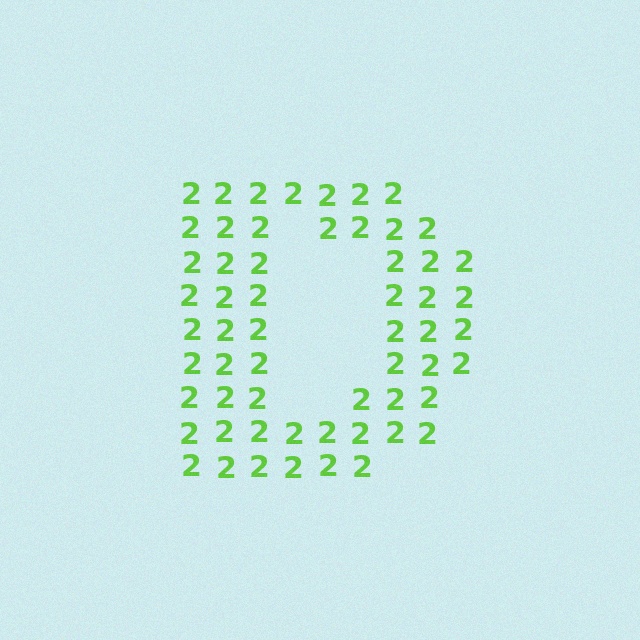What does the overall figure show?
The overall figure shows the letter D.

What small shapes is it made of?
It is made of small digit 2's.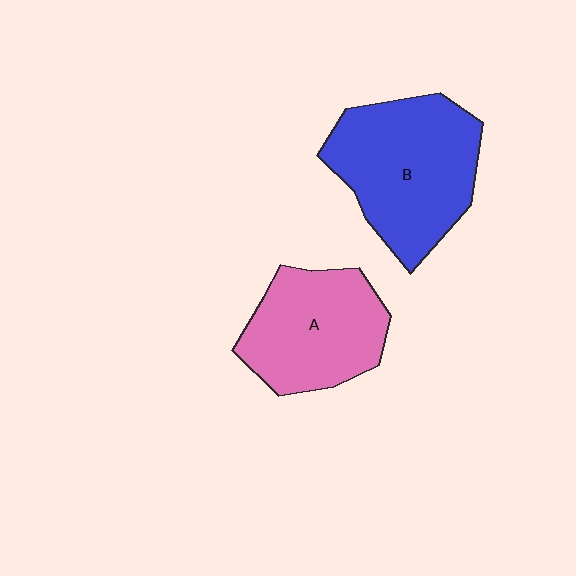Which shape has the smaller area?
Shape A (pink).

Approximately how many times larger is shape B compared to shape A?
Approximately 1.3 times.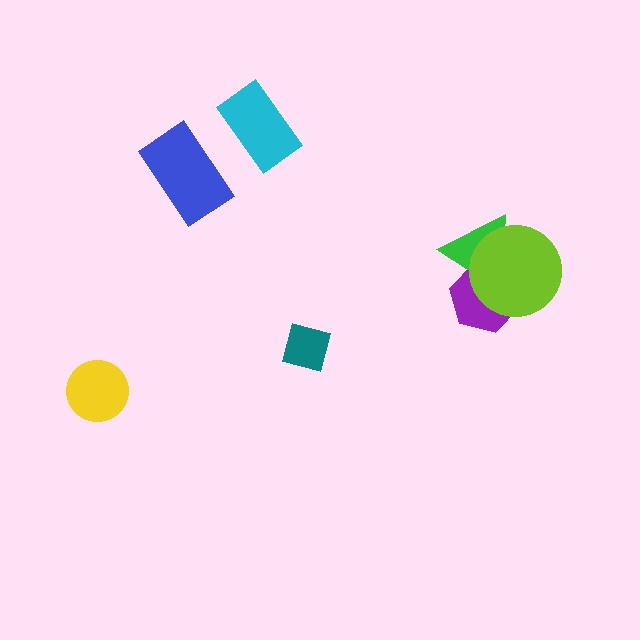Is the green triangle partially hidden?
Yes, it is partially covered by another shape.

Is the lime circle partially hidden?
No, no other shape covers it.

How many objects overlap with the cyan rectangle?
0 objects overlap with the cyan rectangle.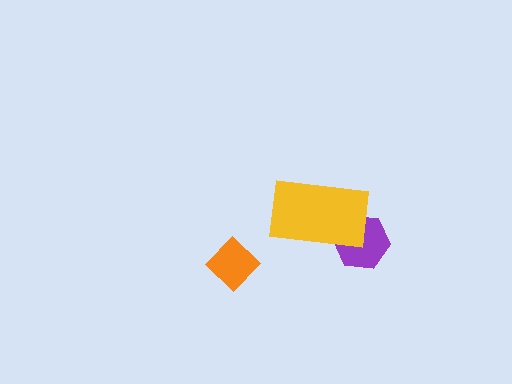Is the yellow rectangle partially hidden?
No, no other shape covers it.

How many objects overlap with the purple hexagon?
1 object overlaps with the purple hexagon.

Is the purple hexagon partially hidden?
Yes, it is partially covered by another shape.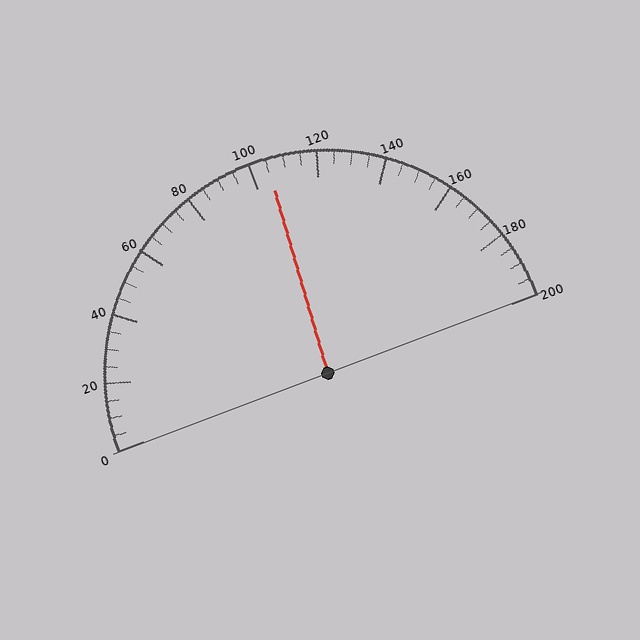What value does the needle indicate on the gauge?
The needle indicates approximately 105.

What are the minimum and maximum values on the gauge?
The gauge ranges from 0 to 200.